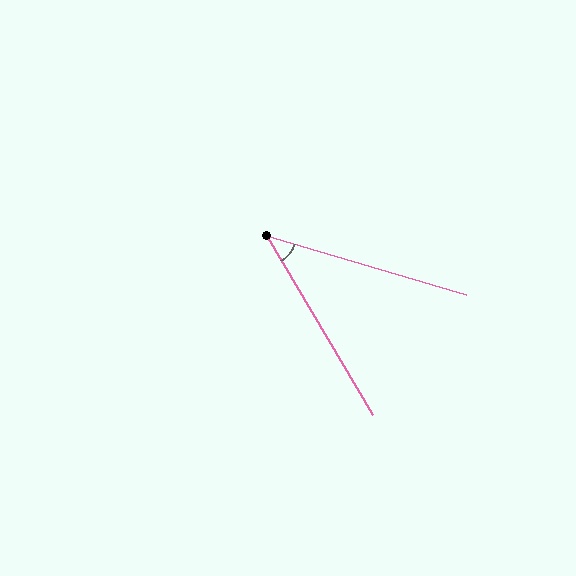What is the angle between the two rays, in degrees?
Approximately 43 degrees.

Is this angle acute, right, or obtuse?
It is acute.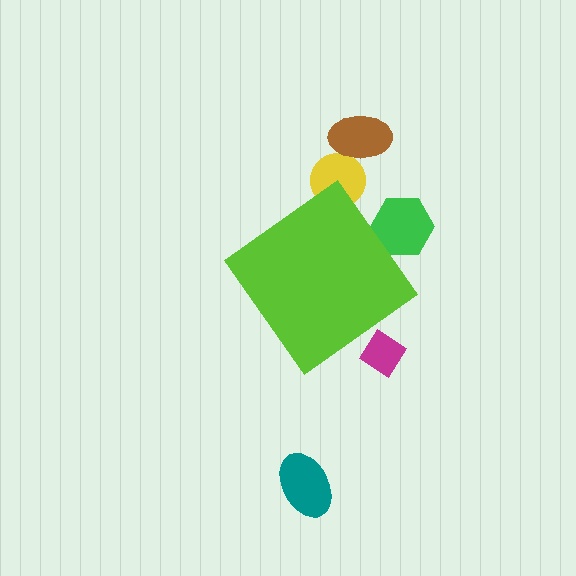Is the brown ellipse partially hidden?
No, the brown ellipse is fully visible.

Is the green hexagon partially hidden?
Yes, the green hexagon is partially hidden behind the lime diamond.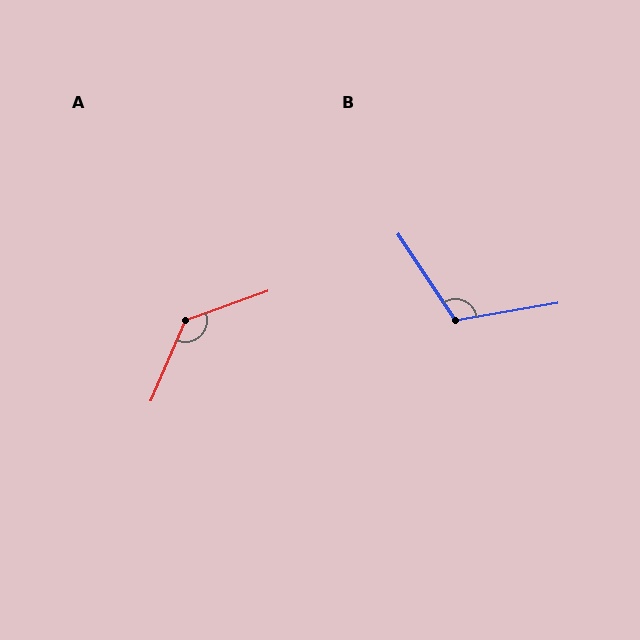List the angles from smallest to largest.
B (114°), A (133°).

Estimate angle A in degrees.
Approximately 133 degrees.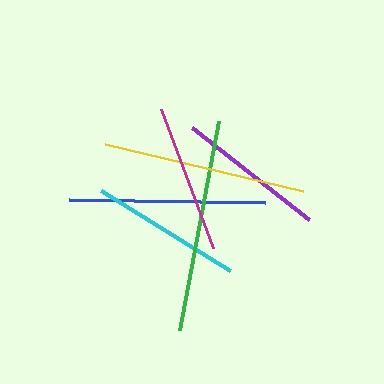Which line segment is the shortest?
The purple line is the shortest at approximately 149 pixels.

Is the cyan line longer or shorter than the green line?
The green line is longer than the cyan line.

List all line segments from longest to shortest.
From longest to shortest: green, yellow, blue, cyan, magenta, purple.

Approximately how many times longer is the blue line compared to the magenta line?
The blue line is approximately 1.3 times the length of the magenta line.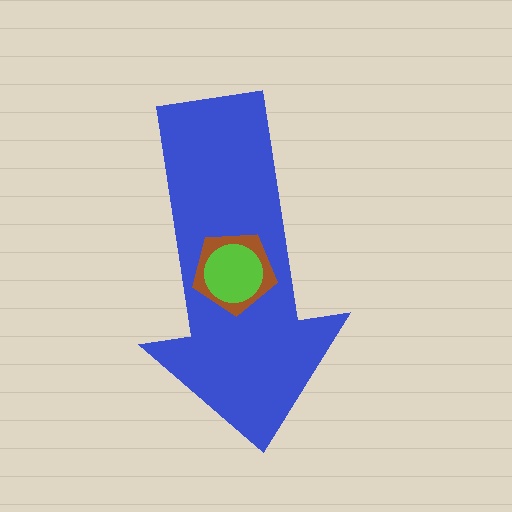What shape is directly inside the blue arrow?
The brown pentagon.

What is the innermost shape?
The lime circle.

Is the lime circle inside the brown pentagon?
Yes.